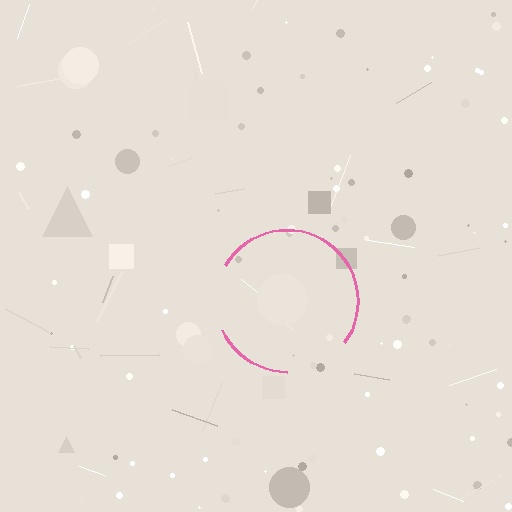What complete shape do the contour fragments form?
The contour fragments form a circle.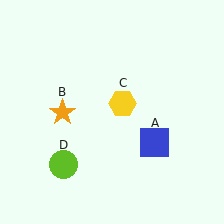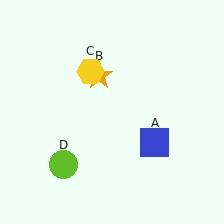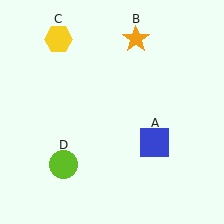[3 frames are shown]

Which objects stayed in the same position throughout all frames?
Blue square (object A) and lime circle (object D) remained stationary.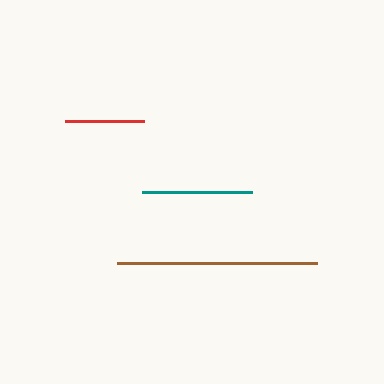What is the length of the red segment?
The red segment is approximately 79 pixels long.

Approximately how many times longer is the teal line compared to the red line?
The teal line is approximately 1.4 times the length of the red line.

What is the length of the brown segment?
The brown segment is approximately 200 pixels long.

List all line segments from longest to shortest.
From longest to shortest: brown, teal, red.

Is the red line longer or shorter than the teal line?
The teal line is longer than the red line.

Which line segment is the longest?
The brown line is the longest at approximately 200 pixels.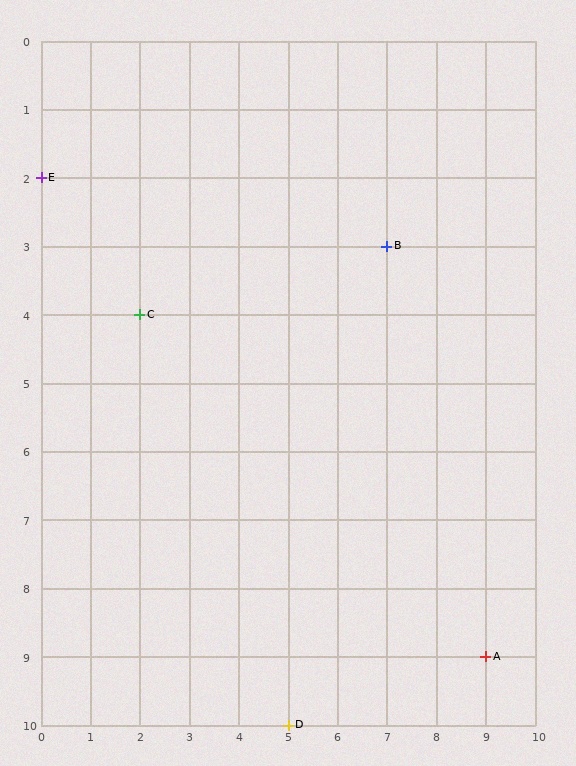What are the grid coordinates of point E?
Point E is at grid coordinates (0, 2).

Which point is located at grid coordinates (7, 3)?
Point B is at (7, 3).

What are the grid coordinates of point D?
Point D is at grid coordinates (5, 10).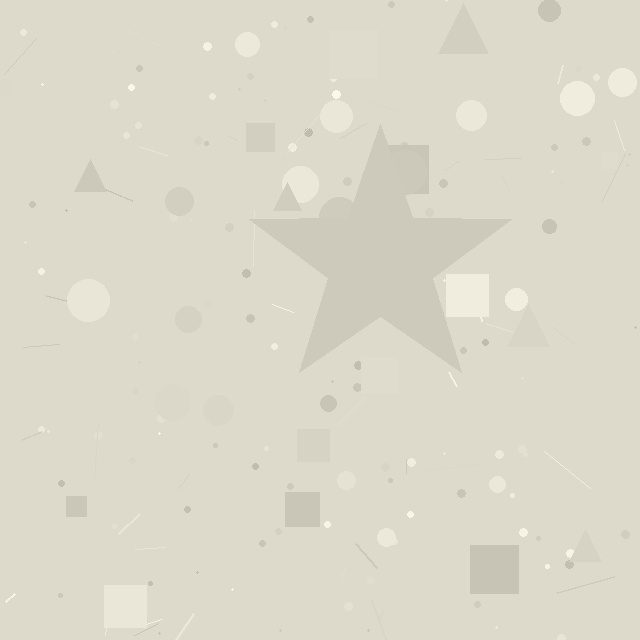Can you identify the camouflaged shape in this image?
The camouflaged shape is a star.